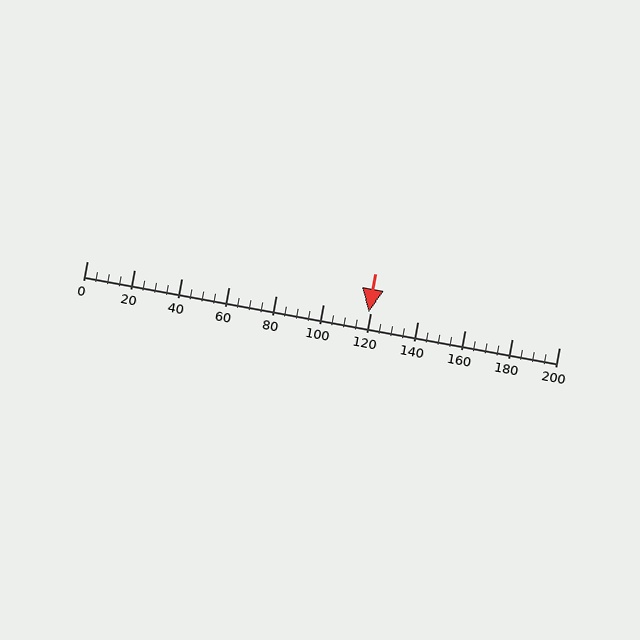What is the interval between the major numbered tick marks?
The major tick marks are spaced 20 units apart.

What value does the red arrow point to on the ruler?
The red arrow points to approximately 120.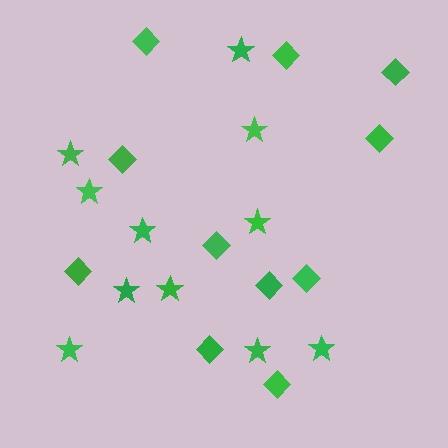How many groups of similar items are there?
There are 2 groups: one group of diamonds (11) and one group of stars (11).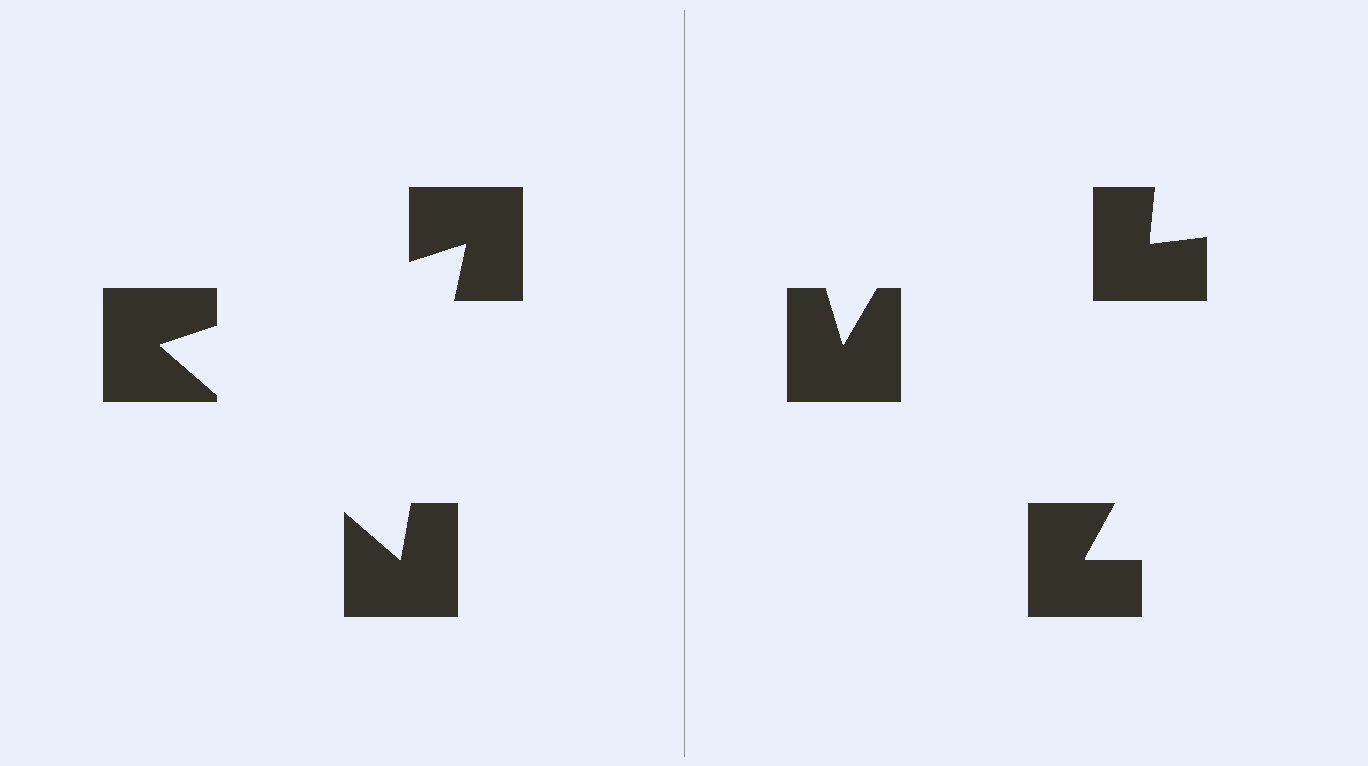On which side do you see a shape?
An illusory triangle appears on the left side. On the right side the wedge cuts are rotated, so no coherent shape forms.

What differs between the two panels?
The notched squares are positioned identically on both sides; only the wedge orientations differ. On the left they align to a triangle; on the right they are misaligned.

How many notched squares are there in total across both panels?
6 — 3 on each side.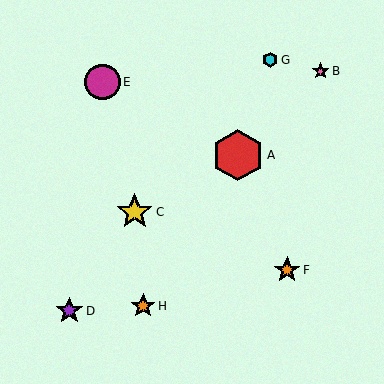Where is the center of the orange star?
The center of the orange star is at (287, 270).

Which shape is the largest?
The red hexagon (labeled A) is the largest.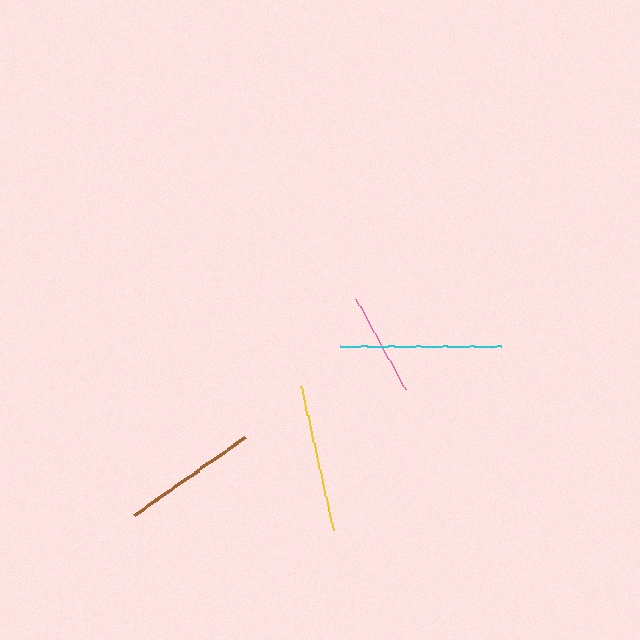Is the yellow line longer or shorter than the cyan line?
The cyan line is longer than the yellow line.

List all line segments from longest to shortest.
From longest to shortest: cyan, yellow, brown, pink.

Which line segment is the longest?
The cyan line is the longest at approximately 162 pixels.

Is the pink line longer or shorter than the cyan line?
The cyan line is longer than the pink line.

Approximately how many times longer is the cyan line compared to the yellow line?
The cyan line is approximately 1.1 times the length of the yellow line.